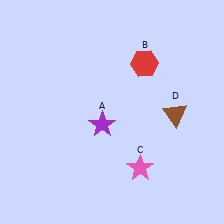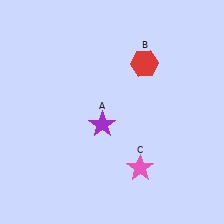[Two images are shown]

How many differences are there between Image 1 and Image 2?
There is 1 difference between the two images.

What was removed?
The brown triangle (D) was removed in Image 2.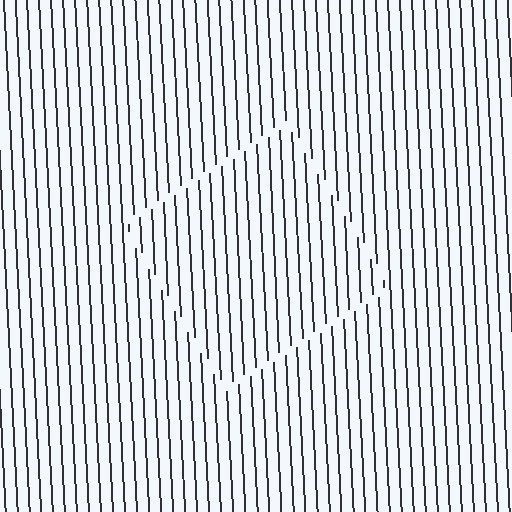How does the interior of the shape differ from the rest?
The interior of the shape contains the same grating, shifted by half a period — the contour is defined by the phase discontinuity where line-ends from the inner and outer gratings abut.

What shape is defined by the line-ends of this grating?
An illusory square. The interior of the shape contains the same grating, shifted by half a period — the contour is defined by the phase discontinuity where line-ends from the inner and outer gratings abut.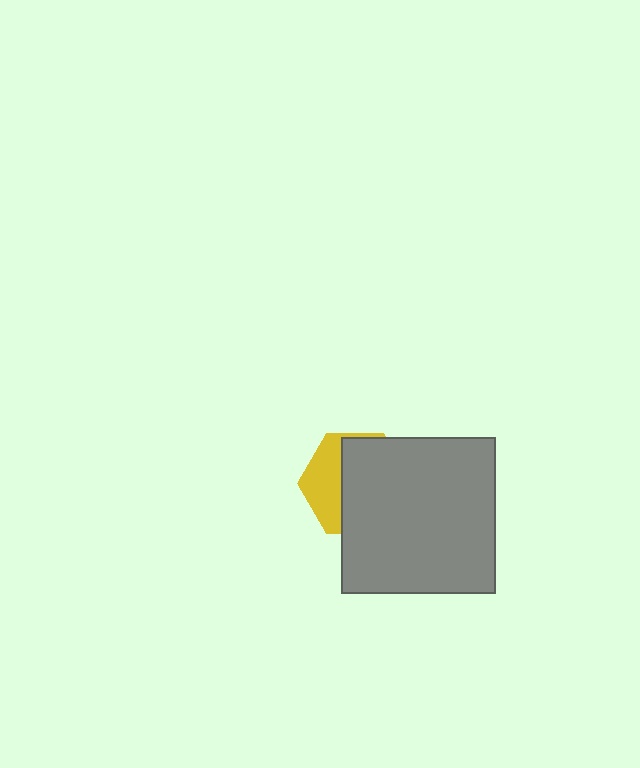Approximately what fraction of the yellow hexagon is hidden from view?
Roughly 63% of the yellow hexagon is hidden behind the gray rectangle.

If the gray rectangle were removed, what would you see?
You would see the complete yellow hexagon.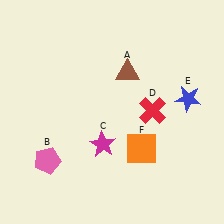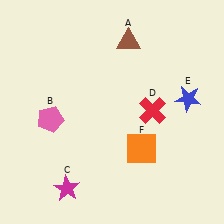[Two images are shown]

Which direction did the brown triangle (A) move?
The brown triangle (A) moved up.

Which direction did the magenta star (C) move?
The magenta star (C) moved down.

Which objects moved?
The objects that moved are: the brown triangle (A), the pink pentagon (B), the magenta star (C).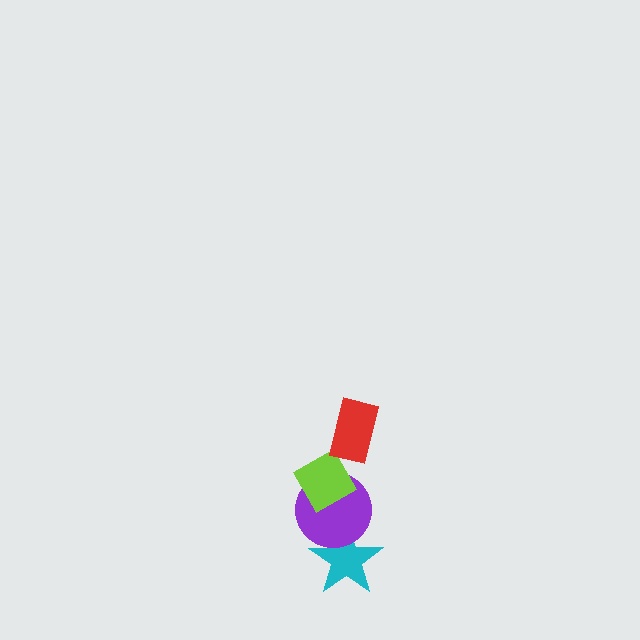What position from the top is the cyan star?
The cyan star is 4th from the top.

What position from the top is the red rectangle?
The red rectangle is 1st from the top.